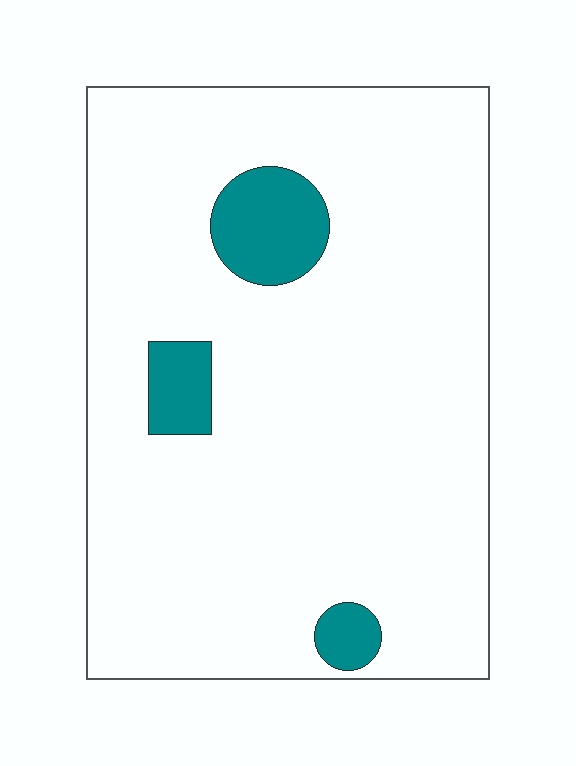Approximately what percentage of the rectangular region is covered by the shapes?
Approximately 10%.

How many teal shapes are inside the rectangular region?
3.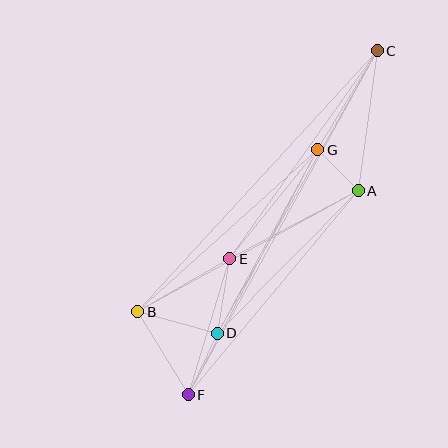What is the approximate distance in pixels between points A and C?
The distance between A and C is approximately 141 pixels.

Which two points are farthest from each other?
Points C and F are farthest from each other.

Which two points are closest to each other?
Points A and G are closest to each other.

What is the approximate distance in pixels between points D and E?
The distance between D and E is approximately 75 pixels.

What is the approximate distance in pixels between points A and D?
The distance between A and D is approximately 200 pixels.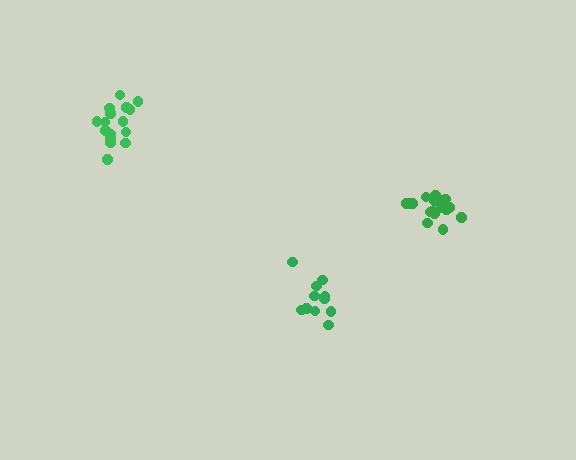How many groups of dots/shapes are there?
There are 3 groups.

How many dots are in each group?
Group 1: 11 dots, Group 2: 17 dots, Group 3: 17 dots (45 total).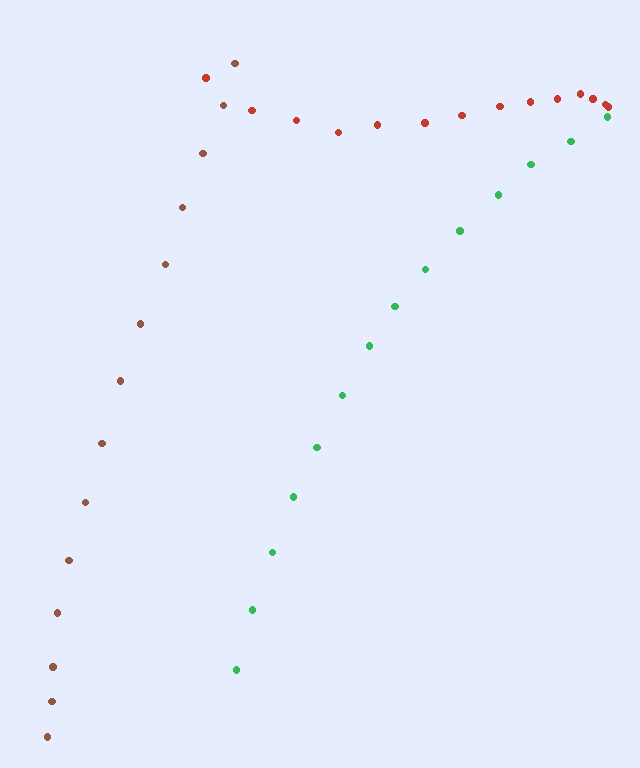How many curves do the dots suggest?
There are 3 distinct paths.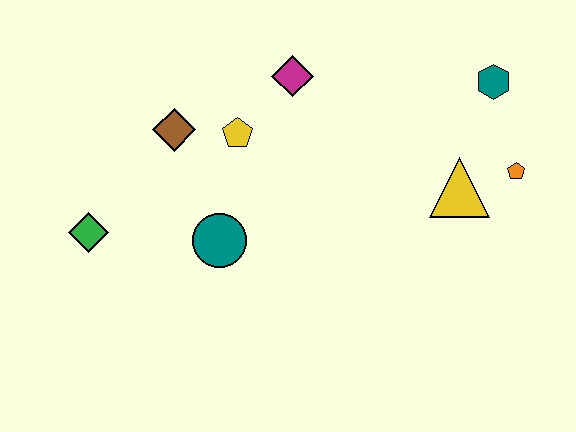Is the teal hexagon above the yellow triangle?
Yes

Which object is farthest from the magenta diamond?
The green diamond is farthest from the magenta diamond.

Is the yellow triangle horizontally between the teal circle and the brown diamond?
No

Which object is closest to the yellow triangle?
The orange pentagon is closest to the yellow triangle.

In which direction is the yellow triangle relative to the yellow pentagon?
The yellow triangle is to the right of the yellow pentagon.